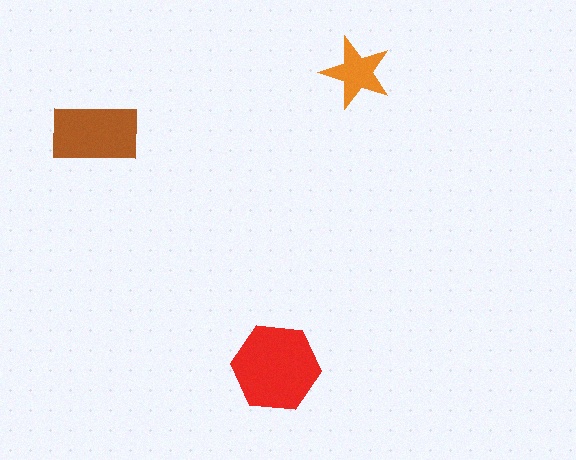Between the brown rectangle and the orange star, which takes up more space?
The brown rectangle.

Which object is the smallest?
The orange star.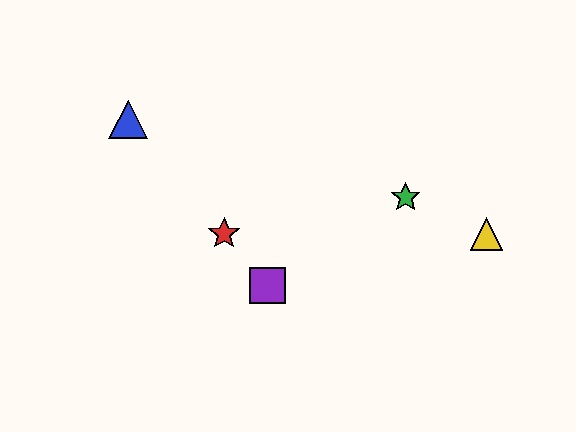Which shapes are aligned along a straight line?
The red star, the blue triangle, the purple square are aligned along a straight line.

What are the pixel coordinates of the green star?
The green star is at (406, 197).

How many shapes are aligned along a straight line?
3 shapes (the red star, the blue triangle, the purple square) are aligned along a straight line.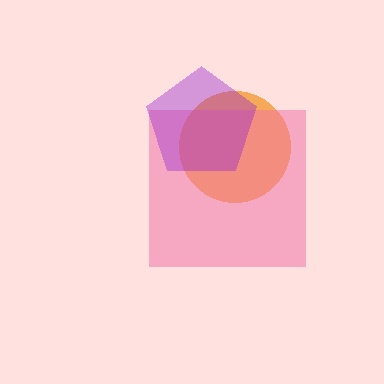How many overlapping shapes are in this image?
There are 3 overlapping shapes in the image.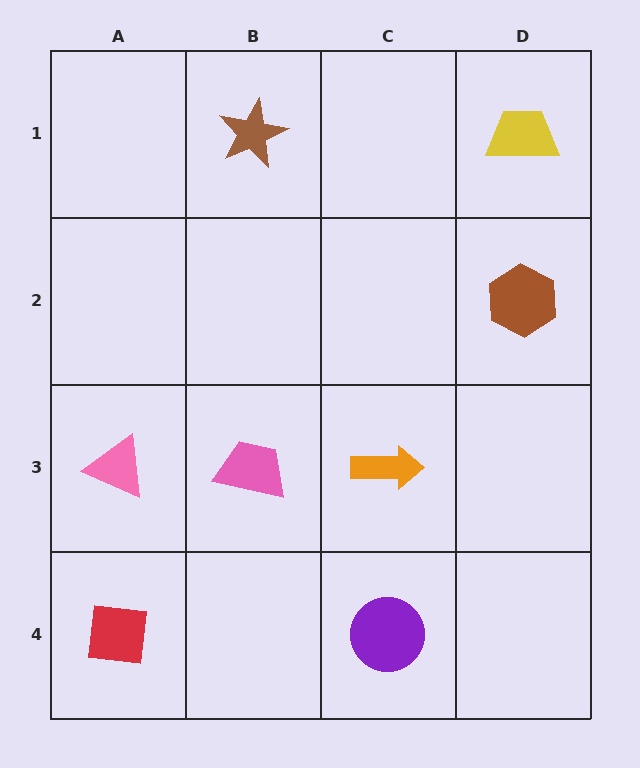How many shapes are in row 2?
1 shape.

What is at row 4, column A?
A red square.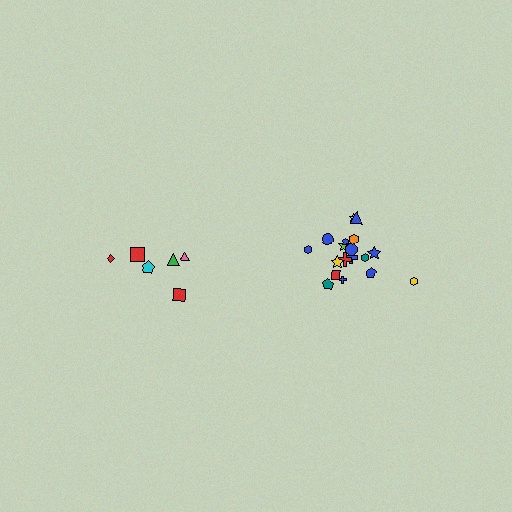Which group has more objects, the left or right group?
The right group.